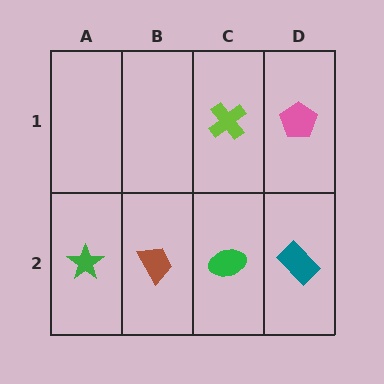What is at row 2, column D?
A teal rectangle.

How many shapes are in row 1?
2 shapes.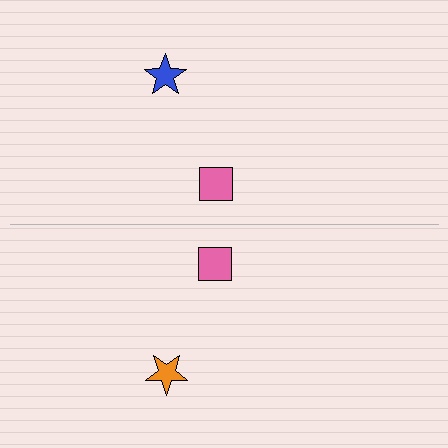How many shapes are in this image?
There are 4 shapes in this image.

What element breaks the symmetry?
The orange star on the bottom side breaks the symmetry — its mirror counterpart is blue.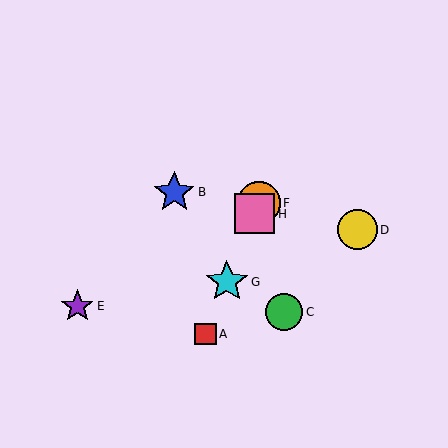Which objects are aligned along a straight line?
Objects A, F, G, H are aligned along a straight line.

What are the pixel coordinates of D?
Object D is at (357, 230).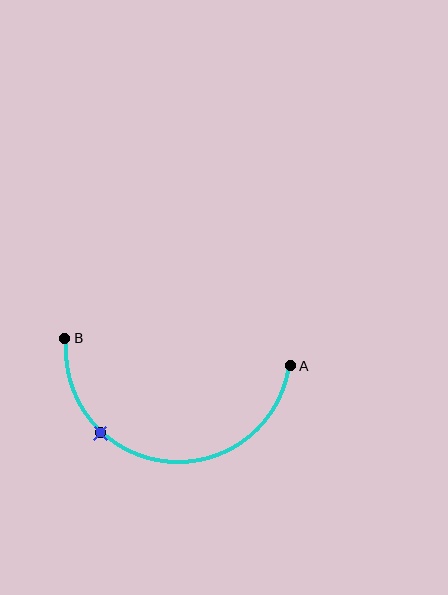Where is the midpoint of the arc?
The arc midpoint is the point on the curve farthest from the straight line joining A and B. It sits below that line.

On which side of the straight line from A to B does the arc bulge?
The arc bulges below the straight line connecting A and B.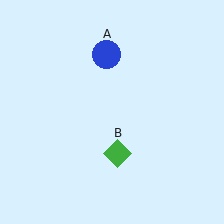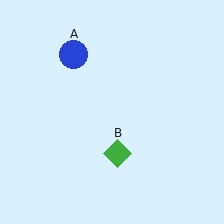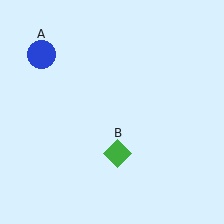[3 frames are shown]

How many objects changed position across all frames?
1 object changed position: blue circle (object A).